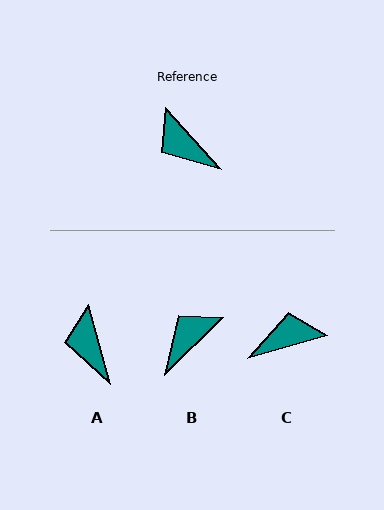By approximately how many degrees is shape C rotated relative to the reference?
Approximately 116 degrees clockwise.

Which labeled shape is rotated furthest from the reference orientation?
C, about 116 degrees away.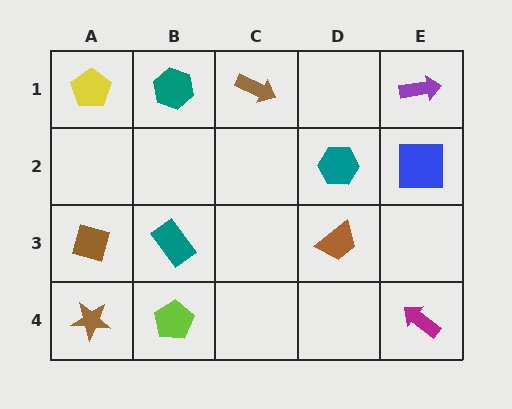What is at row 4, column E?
A magenta arrow.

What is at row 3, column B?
A teal rectangle.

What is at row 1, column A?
A yellow pentagon.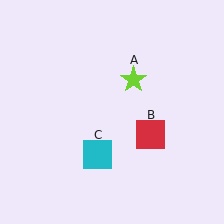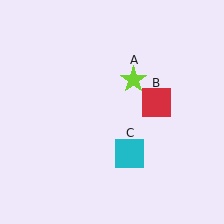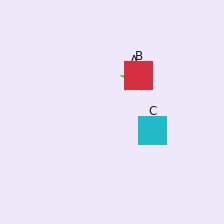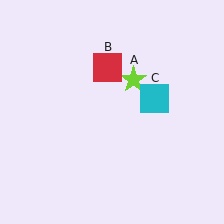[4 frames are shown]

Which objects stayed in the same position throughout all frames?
Lime star (object A) remained stationary.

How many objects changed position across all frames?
2 objects changed position: red square (object B), cyan square (object C).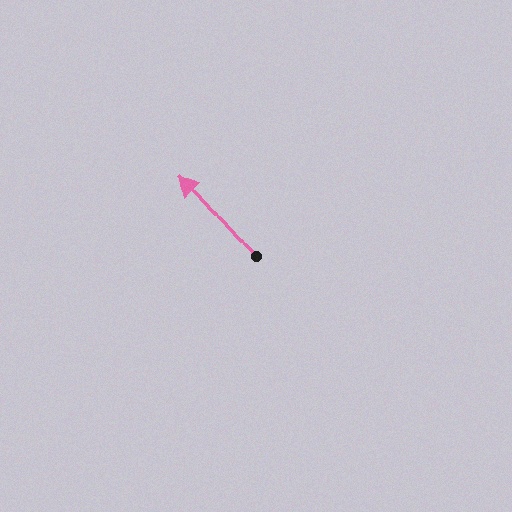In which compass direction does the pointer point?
Northwest.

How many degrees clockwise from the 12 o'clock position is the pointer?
Approximately 318 degrees.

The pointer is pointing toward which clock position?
Roughly 11 o'clock.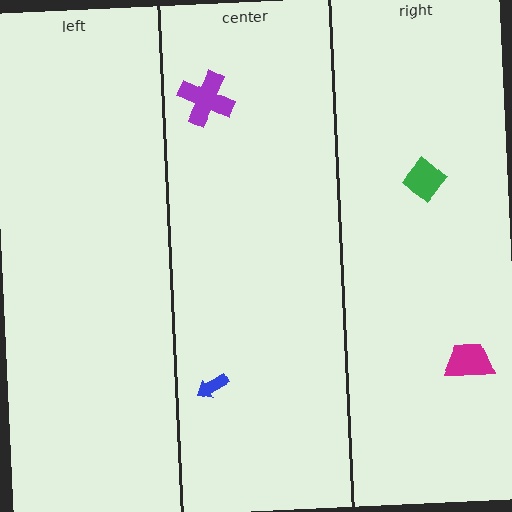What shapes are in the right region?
The magenta trapezoid, the green diamond.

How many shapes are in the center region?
2.